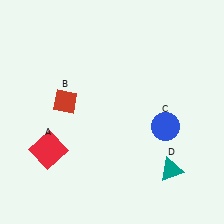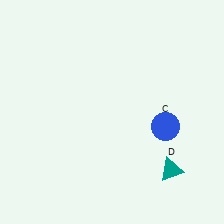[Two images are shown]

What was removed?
The red square (A), the red diamond (B) were removed in Image 2.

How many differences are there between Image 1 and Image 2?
There are 2 differences between the two images.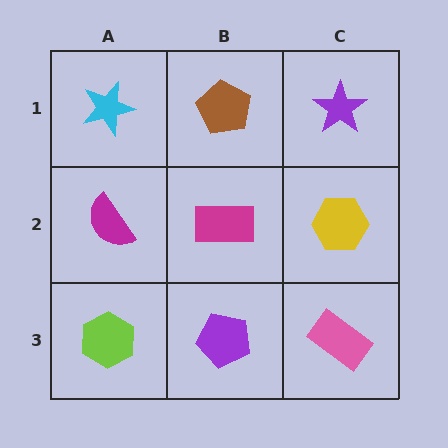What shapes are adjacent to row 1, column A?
A magenta semicircle (row 2, column A), a brown pentagon (row 1, column B).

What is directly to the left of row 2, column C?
A magenta rectangle.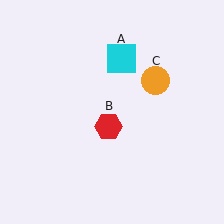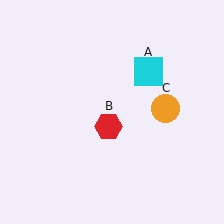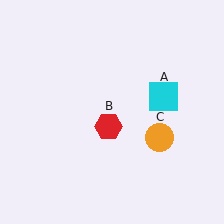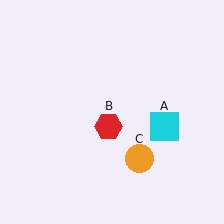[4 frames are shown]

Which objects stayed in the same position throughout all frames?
Red hexagon (object B) remained stationary.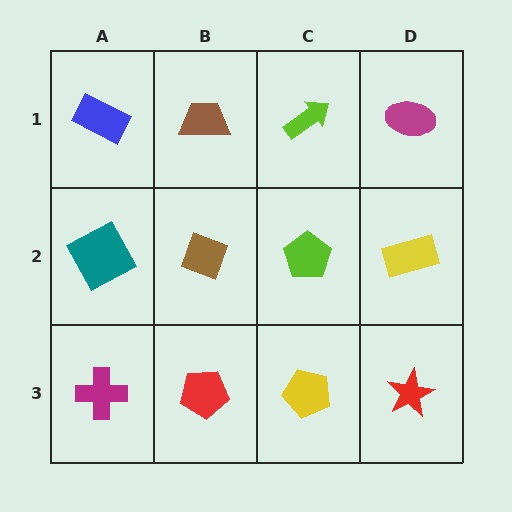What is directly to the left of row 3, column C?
A red pentagon.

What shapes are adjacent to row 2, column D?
A magenta ellipse (row 1, column D), a red star (row 3, column D), a lime pentagon (row 2, column C).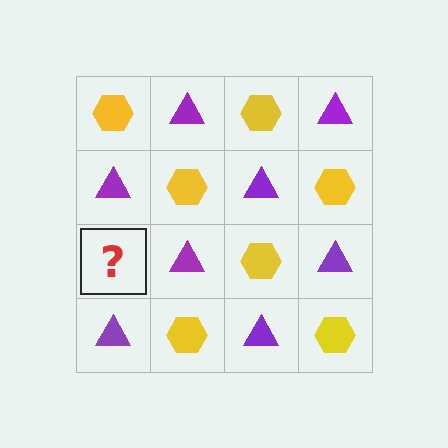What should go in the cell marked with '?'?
The missing cell should contain a yellow hexagon.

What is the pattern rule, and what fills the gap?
The rule is that it alternates yellow hexagon and purple triangle in a checkerboard pattern. The gap should be filled with a yellow hexagon.